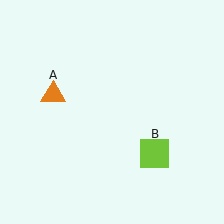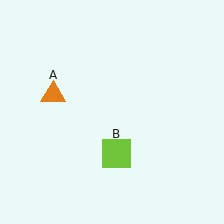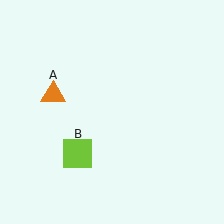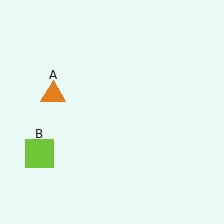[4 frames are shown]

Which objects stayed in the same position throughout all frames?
Orange triangle (object A) remained stationary.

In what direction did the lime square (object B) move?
The lime square (object B) moved left.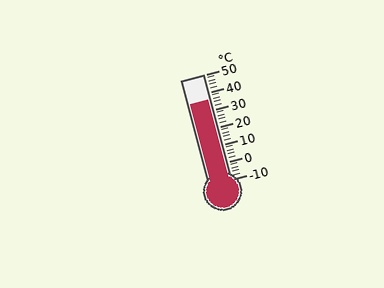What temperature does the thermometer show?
The thermometer shows approximately 36°C.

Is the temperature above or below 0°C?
The temperature is above 0°C.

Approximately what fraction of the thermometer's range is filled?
The thermometer is filled to approximately 75% of its range.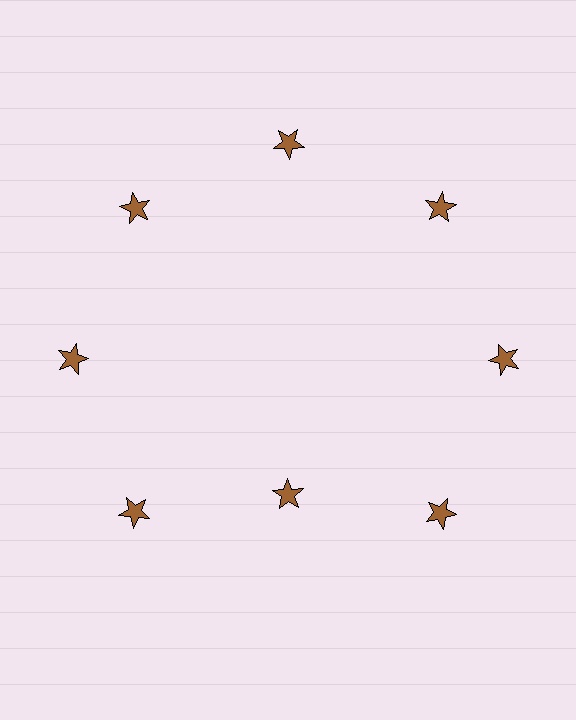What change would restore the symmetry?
The symmetry would be restored by moving it outward, back onto the ring so that all 8 stars sit at equal angles and equal distance from the center.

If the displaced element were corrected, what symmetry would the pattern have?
It would have 8-fold rotational symmetry — the pattern would map onto itself every 45 degrees.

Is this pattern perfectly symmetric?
No. The 8 brown stars are arranged in a ring, but one element near the 6 o'clock position is pulled inward toward the center, breaking the 8-fold rotational symmetry.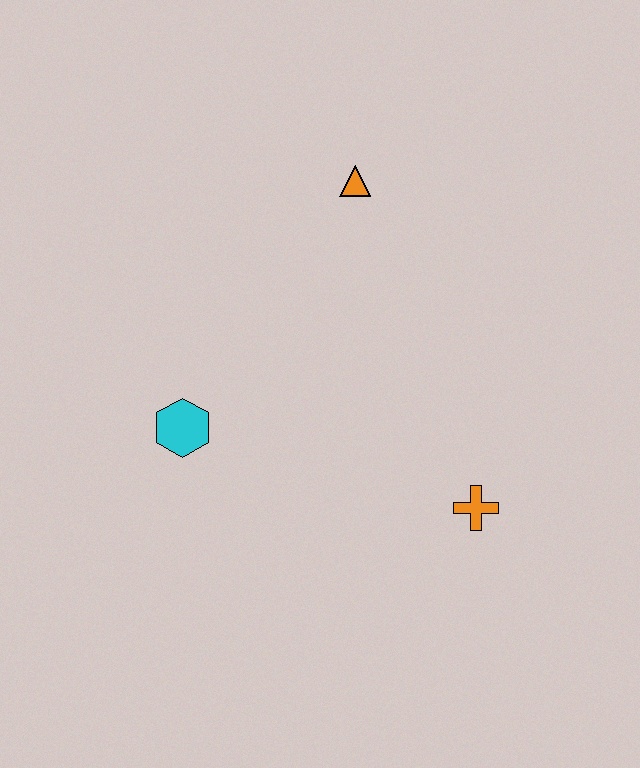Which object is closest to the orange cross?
The cyan hexagon is closest to the orange cross.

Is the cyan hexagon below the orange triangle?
Yes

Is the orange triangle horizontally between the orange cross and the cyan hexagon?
Yes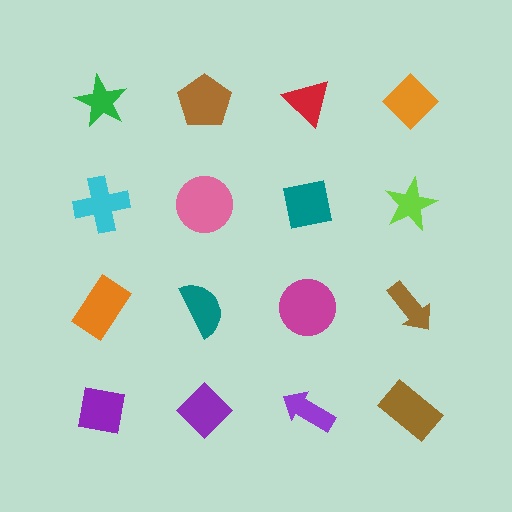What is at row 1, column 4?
An orange diamond.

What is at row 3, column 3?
A magenta circle.